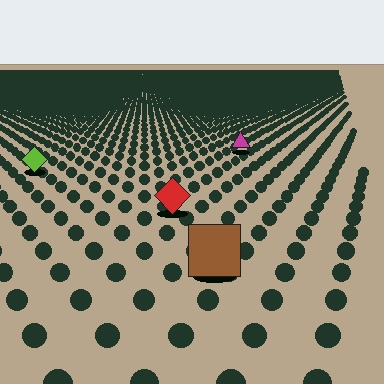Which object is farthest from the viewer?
The magenta triangle is farthest from the viewer. It appears smaller and the ground texture around it is denser.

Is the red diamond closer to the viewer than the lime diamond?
Yes. The red diamond is closer — you can tell from the texture gradient: the ground texture is coarser near it.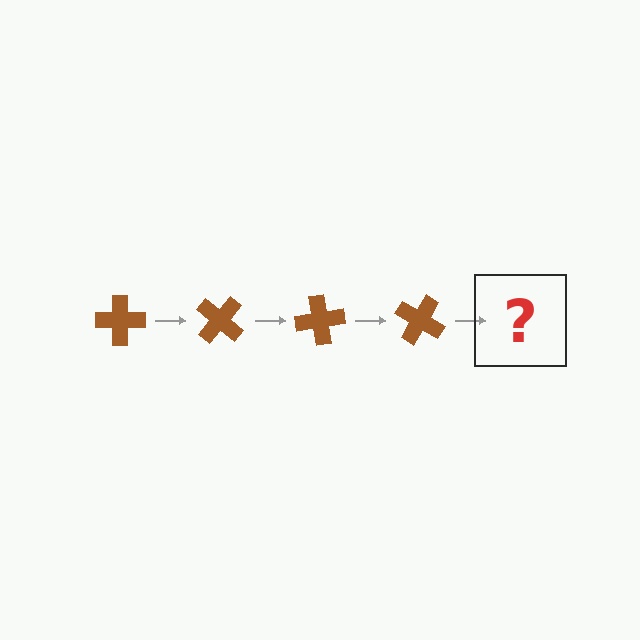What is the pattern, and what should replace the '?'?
The pattern is that the cross rotates 40 degrees each step. The '?' should be a brown cross rotated 160 degrees.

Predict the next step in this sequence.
The next step is a brown cross rotated 160 degrees.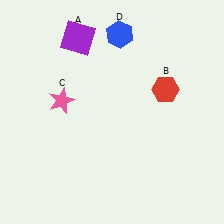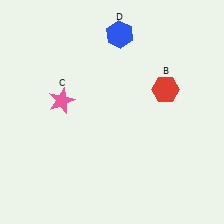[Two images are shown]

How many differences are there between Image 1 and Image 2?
There is 1 difference between the two images.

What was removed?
The purple square (A) was removed in Image 2.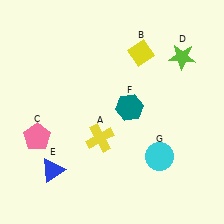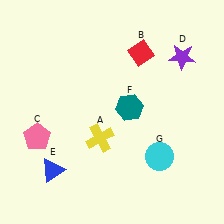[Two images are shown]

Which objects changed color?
B changed from yellow to red. D changed from lime to purple.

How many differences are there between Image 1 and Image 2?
There are 2 differences between the two images.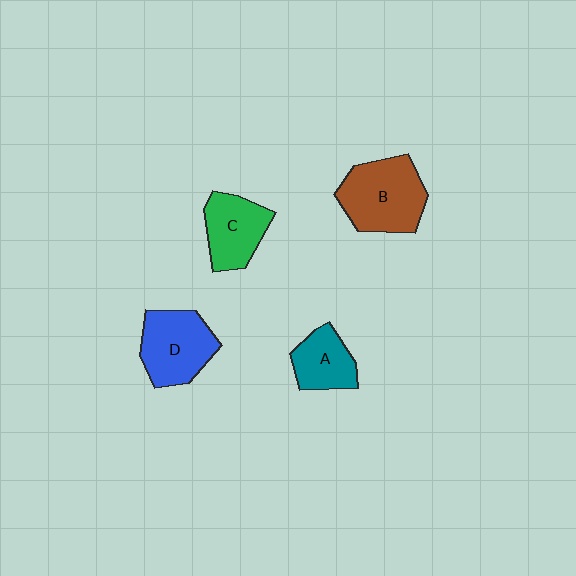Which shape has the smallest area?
Shape A (teal).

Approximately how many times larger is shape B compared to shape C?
Approximately 1.4 times.